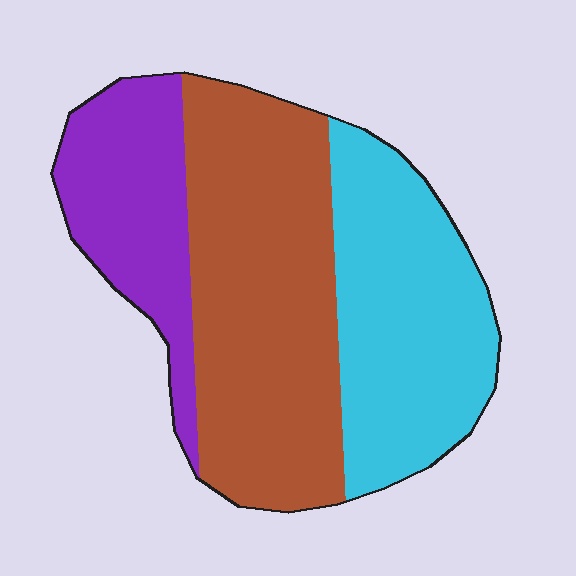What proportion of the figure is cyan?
Cyan covers about 35% of the figure.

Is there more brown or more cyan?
Brown.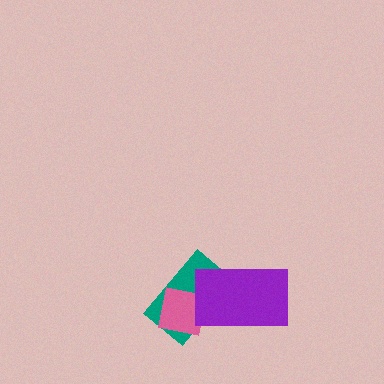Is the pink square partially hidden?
Yes, it is partially covered by another shape.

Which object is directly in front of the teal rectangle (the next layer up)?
The pink square is directly in front of the teal rectangle.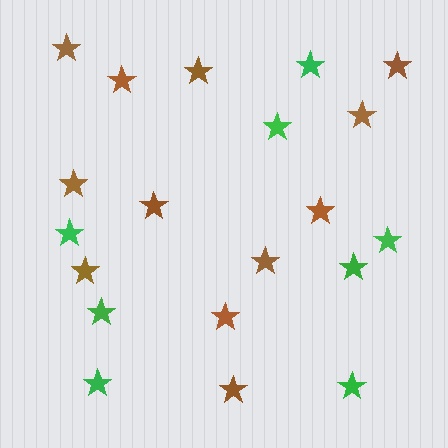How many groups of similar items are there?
There are 2 groups: one group of brown stars (12) and one group of green stars (8).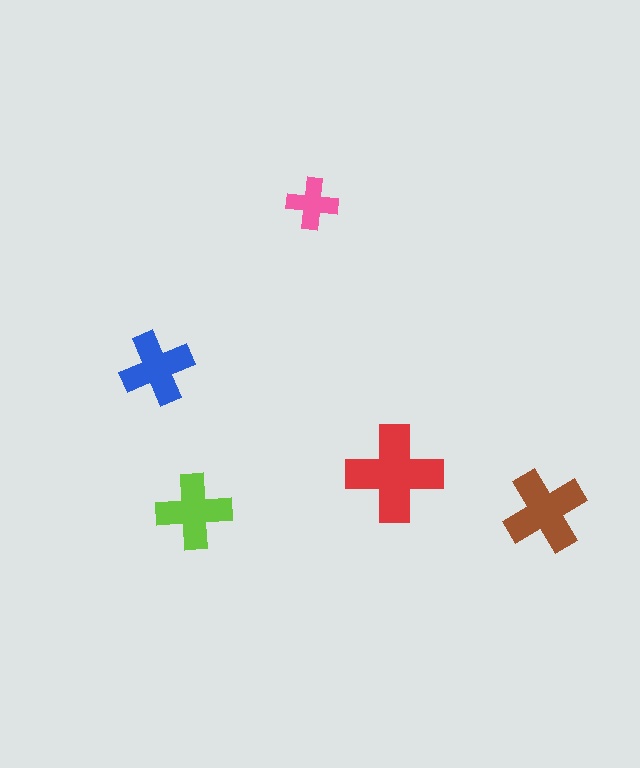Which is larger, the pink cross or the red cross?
The red one.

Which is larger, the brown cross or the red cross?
The red one.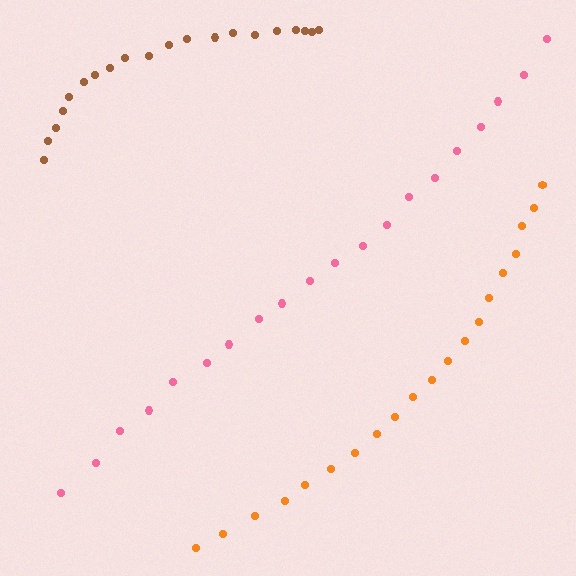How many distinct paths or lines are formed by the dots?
There are 3 distinct paths.